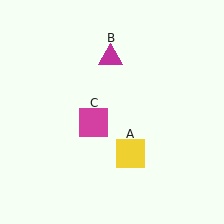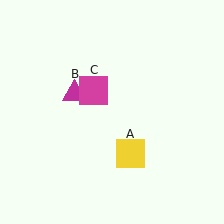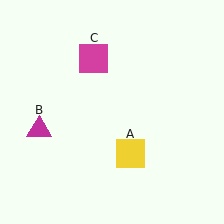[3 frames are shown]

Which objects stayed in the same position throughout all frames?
Yellow square (object A) remained stationary.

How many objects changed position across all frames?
2 objects changed position: magenta triangle (object B), magenta square (object C).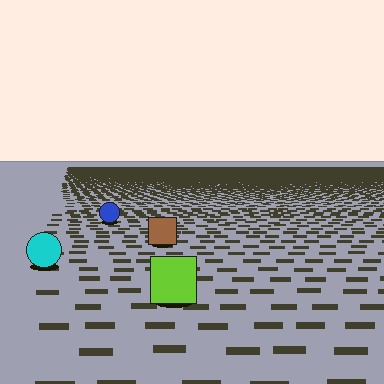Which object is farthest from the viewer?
The blue circle is farthest from the viewer. It appears smaller and the ground texture around it is denser.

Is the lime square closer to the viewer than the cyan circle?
Yes. The lime square is closer — you can tell from the texture gradient: the ground texture is coarser near it.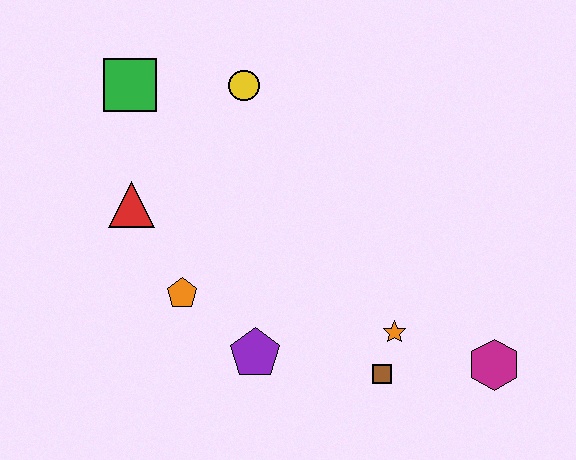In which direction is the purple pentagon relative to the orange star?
The purple pentagon is to the left of the orange star.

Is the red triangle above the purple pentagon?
Yes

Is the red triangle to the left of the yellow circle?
Yes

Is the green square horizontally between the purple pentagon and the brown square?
No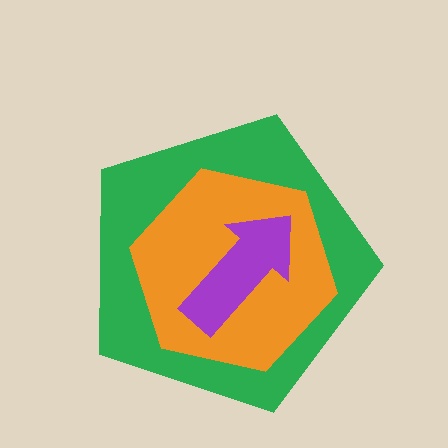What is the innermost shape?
The purple arrow.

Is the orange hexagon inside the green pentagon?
Yes.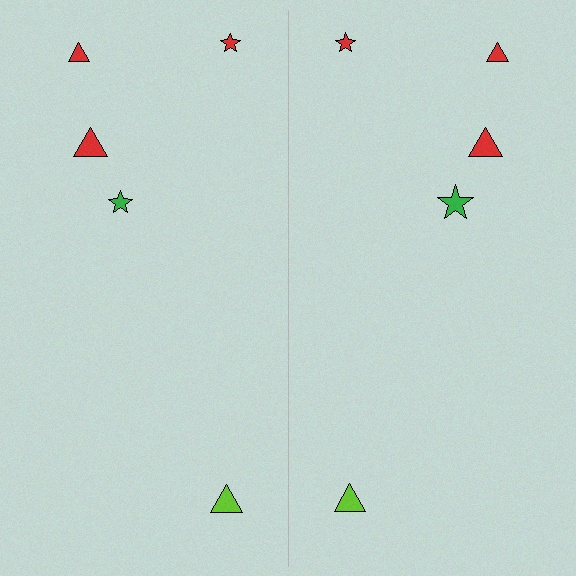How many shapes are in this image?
There are 10 shapes in this image.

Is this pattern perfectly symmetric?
No, the pattern is not perfectly symmetric. The green star on the right side has a different size than its mirror counterpart.